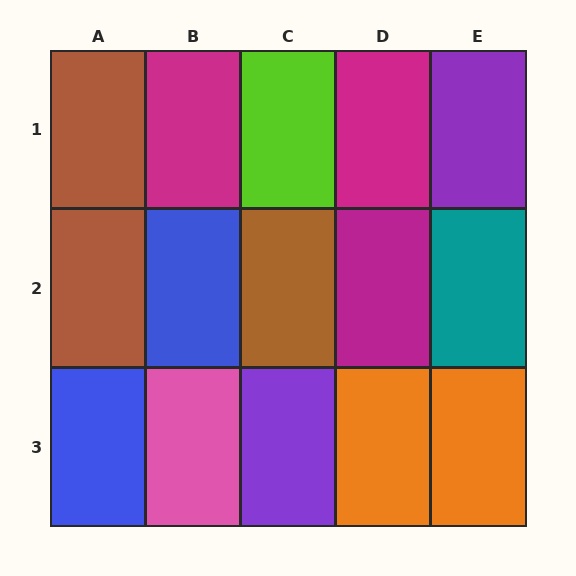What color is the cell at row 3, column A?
Blue.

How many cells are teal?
1 cell is teal.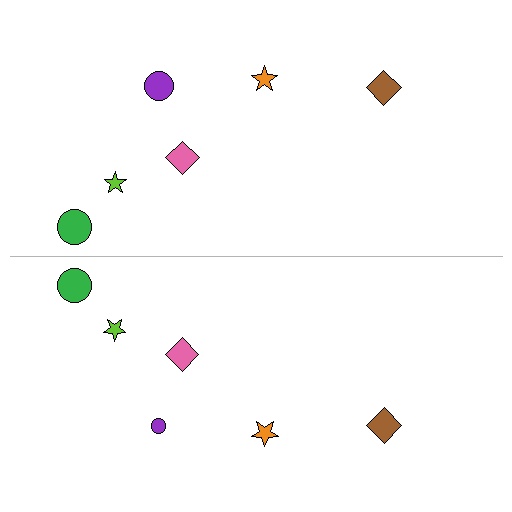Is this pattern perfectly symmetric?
No, the pattern is not perfectly symmetric. The purple circle on the bottom side has a different size than its mirror counterpart.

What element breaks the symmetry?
The purple circle on the bottom side has a different size than its mirror counterpart.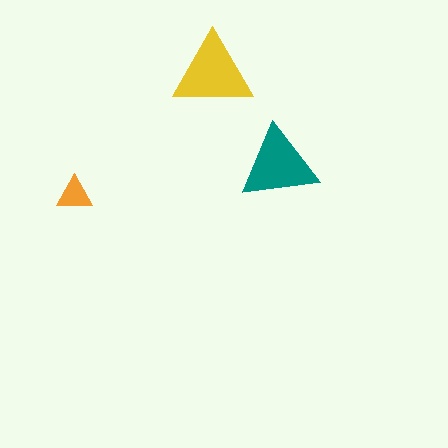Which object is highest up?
The yellow triangle is topmost.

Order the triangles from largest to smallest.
the yellow one, the teal one, the orange one.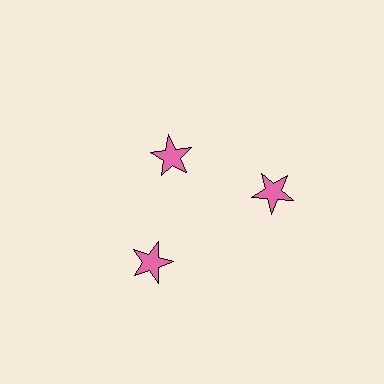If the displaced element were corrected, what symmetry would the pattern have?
It would have 3-fold rotational symmetry — the pattern would map onto itself every 120 degrees.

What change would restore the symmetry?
The symmetry would be restored by moving it outward, back onto the ring so that all 3 stars sit at equal angles and equal distance from the center.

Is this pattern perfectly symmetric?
No. The 3 pink stars are arranged in a ring, but one element near the 11 o'clock position is pulled inward toward the center, breaking the 3-fold rotational symmetry.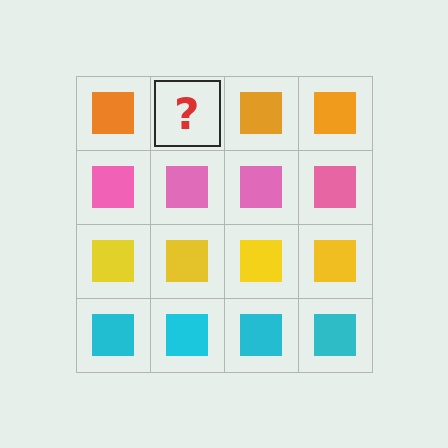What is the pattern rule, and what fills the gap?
The rule is that each row has a consistent color. The gap should be filled with an orange square.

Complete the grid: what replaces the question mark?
The question mark should be replaced with an orange square.